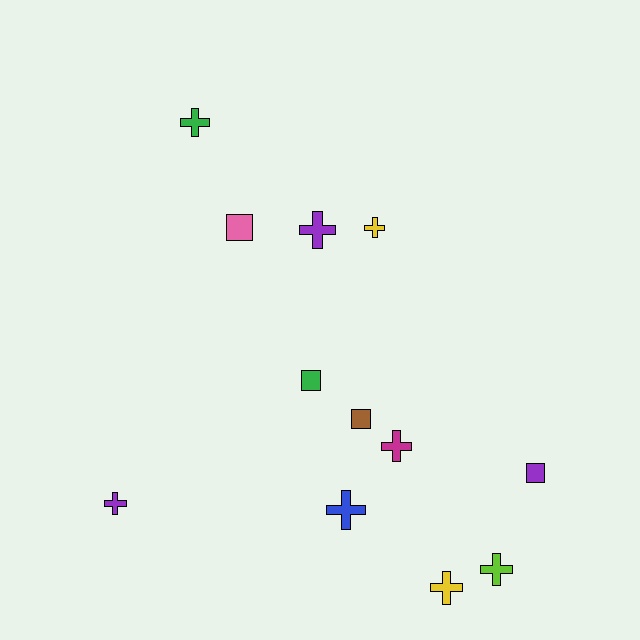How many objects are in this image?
There are 12 objects.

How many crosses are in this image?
There are 8 crosses.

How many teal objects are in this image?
There are no teal objects.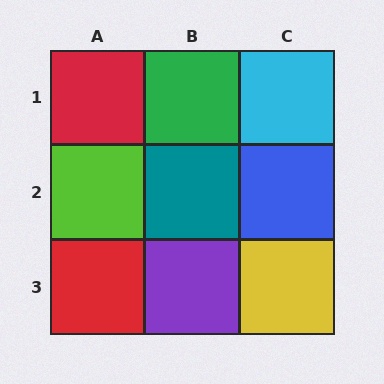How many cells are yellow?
1 cell is yellow.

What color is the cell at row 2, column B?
Teal.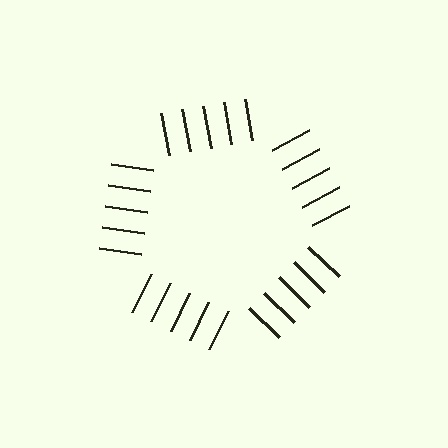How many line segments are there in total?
25 — 5 along each of the 5 edges.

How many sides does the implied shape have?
5 sides — the line-ends trace a pentagon.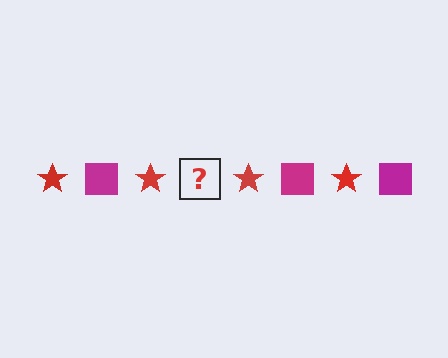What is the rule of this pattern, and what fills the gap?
The rule is that the pattern alternates between red star and magenta square. The gap should be filled with a magenta square.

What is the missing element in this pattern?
The missing element is a magenta square.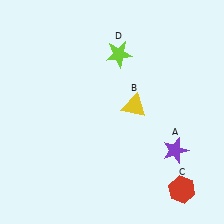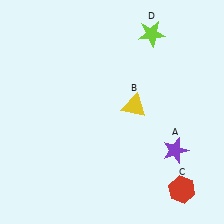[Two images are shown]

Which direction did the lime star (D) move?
The lime star (D) moved right.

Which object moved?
The lime star (D) moved right.